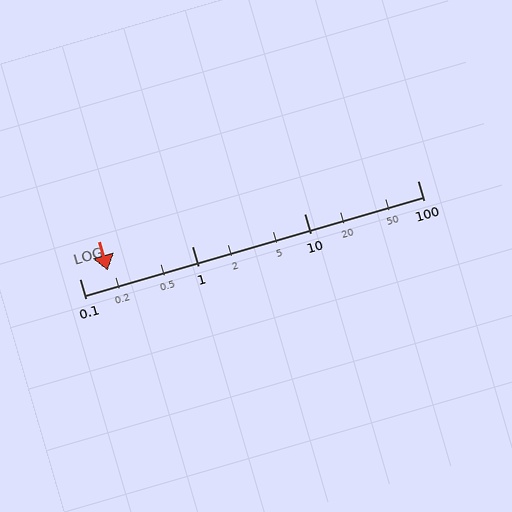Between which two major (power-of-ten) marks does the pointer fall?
The pointer is between 0.1 and 1.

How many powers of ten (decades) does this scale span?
The scale spans 3 decades, from 0.1 to 100.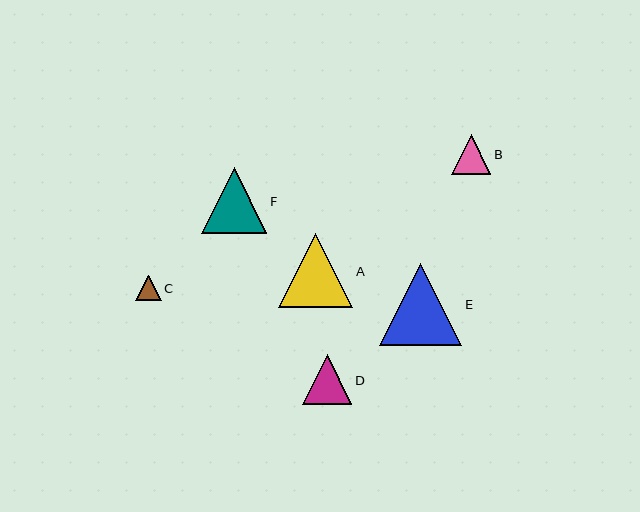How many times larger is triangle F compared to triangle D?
Triangle F is approximately 1.3 times the size of triangle D.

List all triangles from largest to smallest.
From largest to smallest: E, A, F, D, B, C.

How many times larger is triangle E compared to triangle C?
Triangle E is approximately 3.2 times the size of triangle C.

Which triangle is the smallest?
Triangle C is the smallest with a size of approximately 26 pixels.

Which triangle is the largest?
Triangle E is the largest with a size of approximately 82 pixels.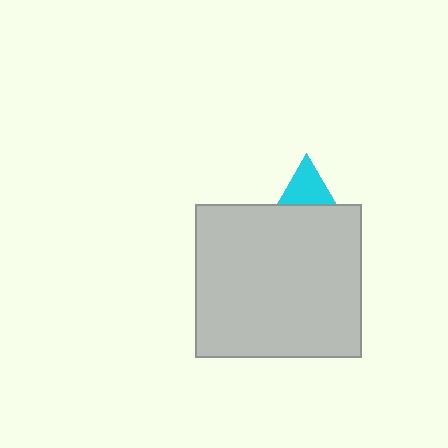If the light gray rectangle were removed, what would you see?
You would see the complete cyan triangle.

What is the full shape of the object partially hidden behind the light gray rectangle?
The partially hidden object is a cyan triangle.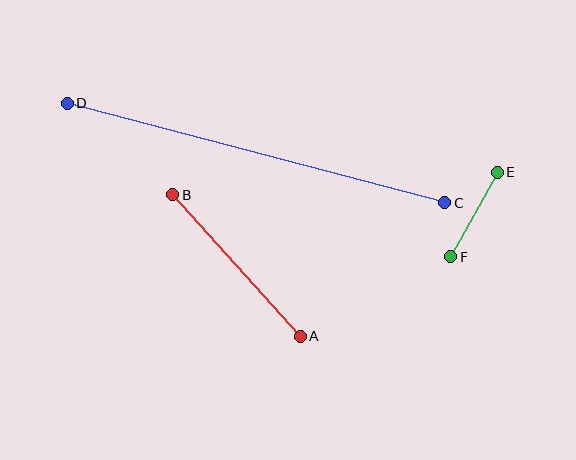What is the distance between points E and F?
The distance is approximately 96 pixels.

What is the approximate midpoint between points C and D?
The midpoint is at approximately (256, 153) pixels.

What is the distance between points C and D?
The distance is approximately 391 pixels.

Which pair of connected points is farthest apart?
Points C and D are farthest apart.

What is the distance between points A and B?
The distance is approximately 190 pixels.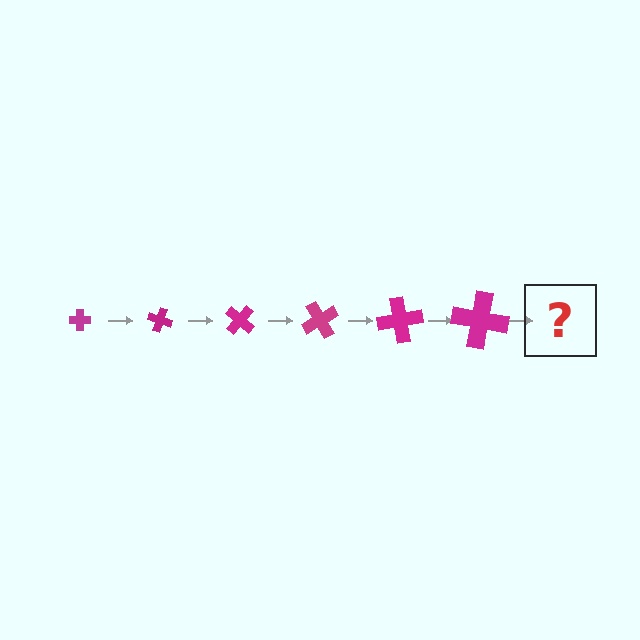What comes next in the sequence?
The next element should be a cross, larger than the previous one and rotated 120 degrees from the start.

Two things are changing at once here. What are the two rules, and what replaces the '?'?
The two rules are that the cross grows larger each step and it rotates 20 degrees each step. The '?' should be a cross, larger than the previous one and rotated 120 degrees from the start.